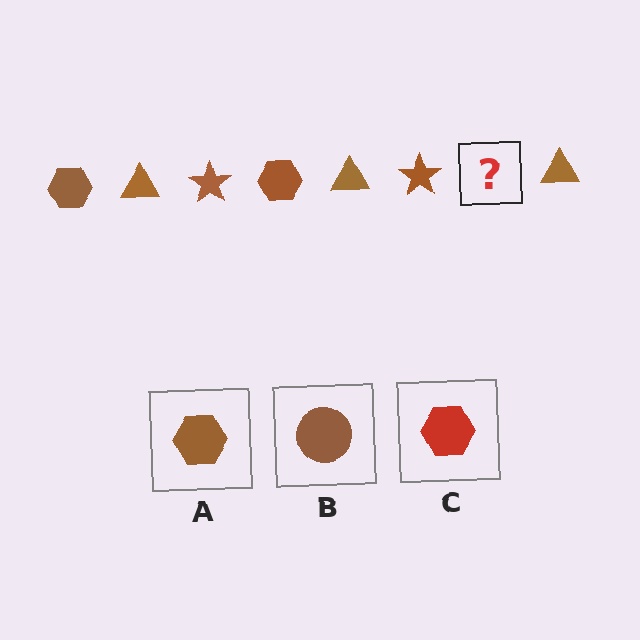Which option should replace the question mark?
Option A.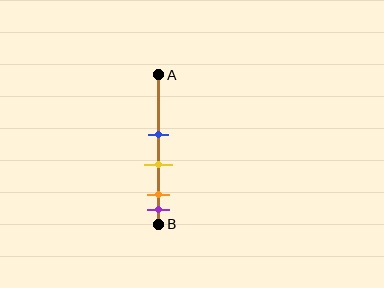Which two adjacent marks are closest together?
The orange and purple marks are the closest adjacent pair.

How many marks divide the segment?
There are 4 marks dividing the segment.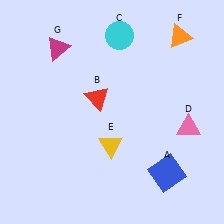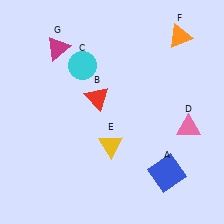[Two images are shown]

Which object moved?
The cyan circle (C) moved left.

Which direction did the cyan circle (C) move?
The cyan circle (C) moved left.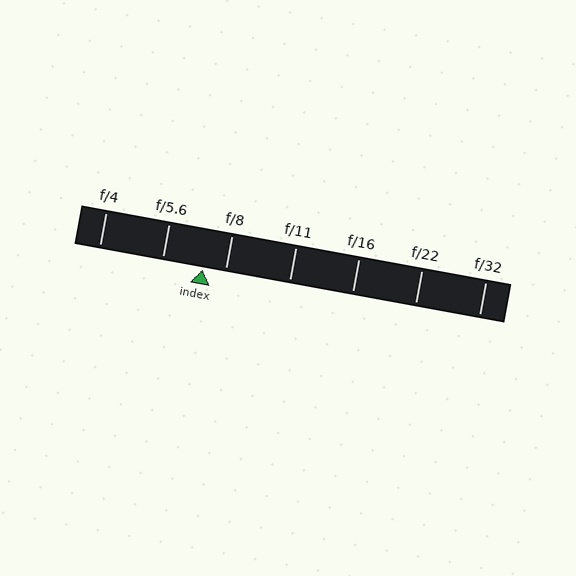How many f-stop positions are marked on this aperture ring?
There are 7 f-stop positions marked.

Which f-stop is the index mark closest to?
The index mark is closest to f/8.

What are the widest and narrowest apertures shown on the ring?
The widest aperture shown is f/4 and the narrowest is f/32.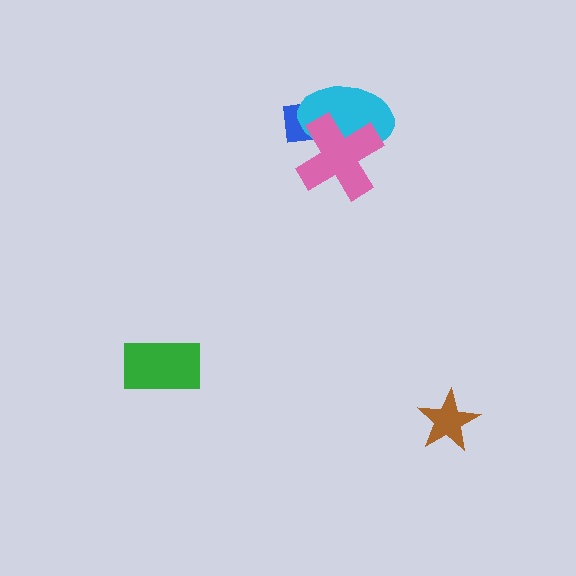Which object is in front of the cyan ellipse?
The pink cross is in front of the cyan ellipse.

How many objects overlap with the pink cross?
2 objects overlap with the pink cross.